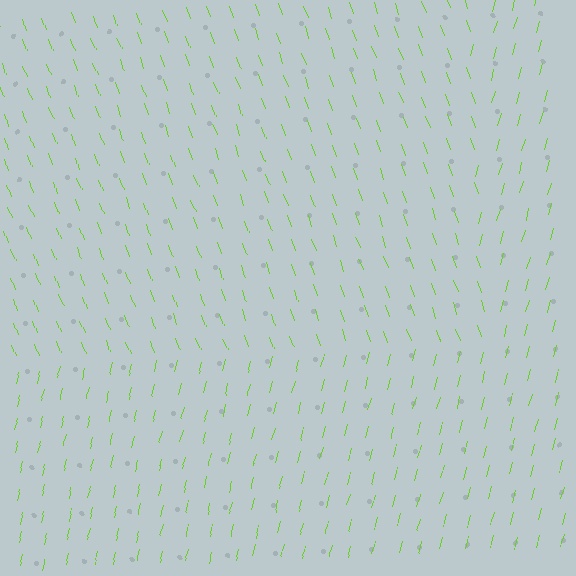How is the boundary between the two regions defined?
The boundary is defined purely by a change in line orientation (approximately 36 degrees difference). All lines are the same color and thickness.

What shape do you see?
I see a rectangle.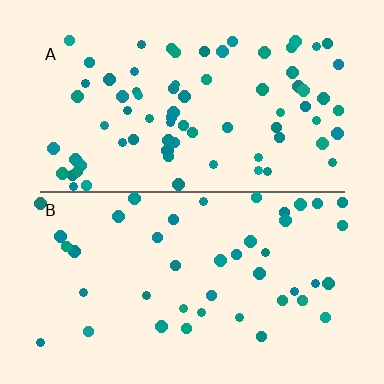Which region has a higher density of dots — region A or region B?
A (the top).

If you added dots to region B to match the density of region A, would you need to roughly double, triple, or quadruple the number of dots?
Approximately double.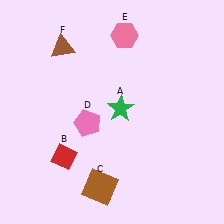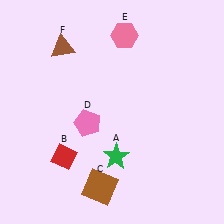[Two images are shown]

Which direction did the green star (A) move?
The green star (A) moved down.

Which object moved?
The green star (A) moved down.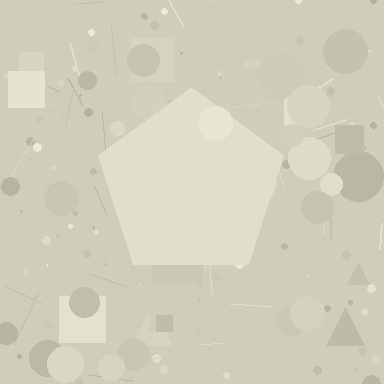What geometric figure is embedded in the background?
A pentagon is embedded in the background.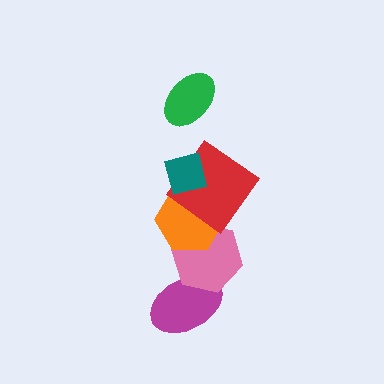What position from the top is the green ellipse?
The green ellipse is 1st from the top.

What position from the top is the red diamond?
The red diamond is 3rd from the top.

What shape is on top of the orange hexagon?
The red diamond is on top of the orange hexagon.